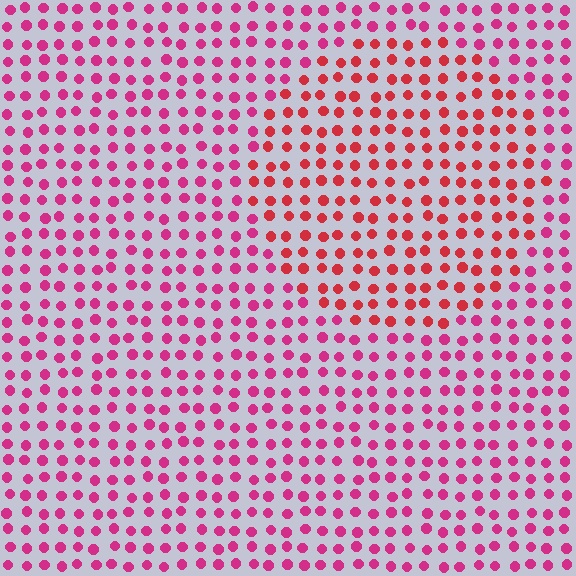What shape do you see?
I see a circle.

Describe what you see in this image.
The image is filled with small magenta elements in a uniform arrangement. A circle-shaped region is visible where the elements are tinted to a slightly different hue, forming a subtle color boundary.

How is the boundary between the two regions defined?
The boundary is defined purely by a slight shift in hue (about 28 degrees). Spacing, size, and orientation are identical on both sides.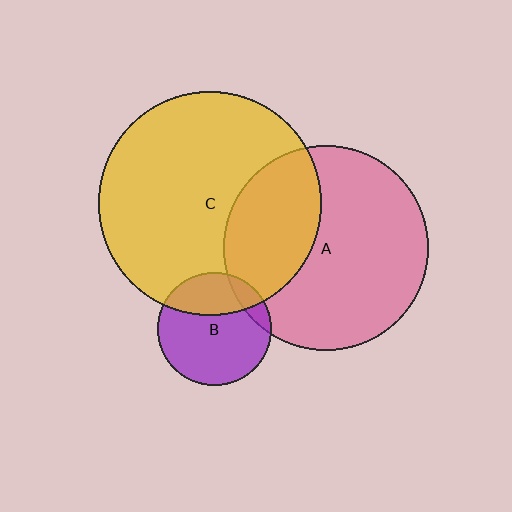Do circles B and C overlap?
Yes.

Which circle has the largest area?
Circle C (yellow).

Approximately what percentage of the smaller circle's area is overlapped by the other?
Approximately 30%.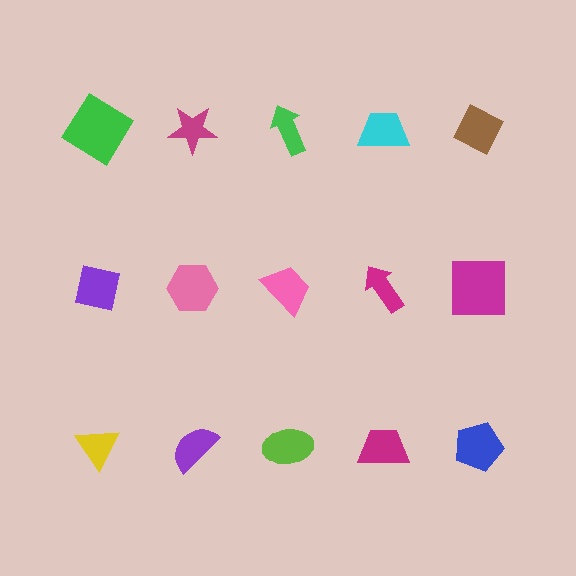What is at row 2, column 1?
A purple square.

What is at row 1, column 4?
A cyan trapezoid.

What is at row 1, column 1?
A green diamond.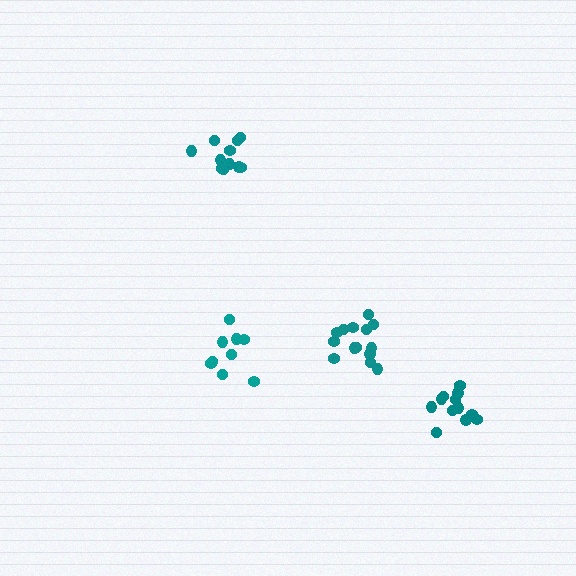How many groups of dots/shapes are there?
There are 4 groups.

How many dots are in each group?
Group 1: 9 dots, Group 2: 12 dots, Group 3: 11 dots, Group 4: 14 dots (46 total).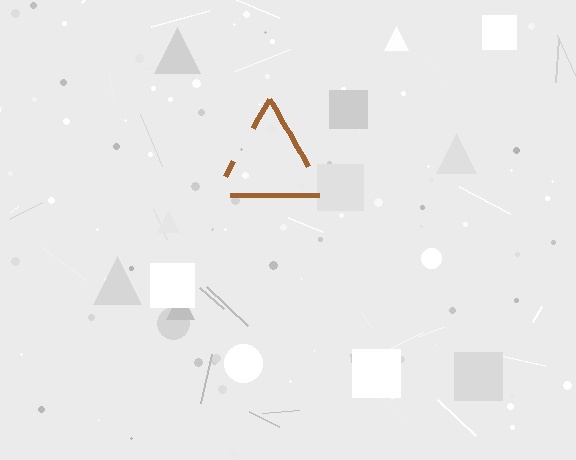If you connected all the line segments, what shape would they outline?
They would outline a triangle.